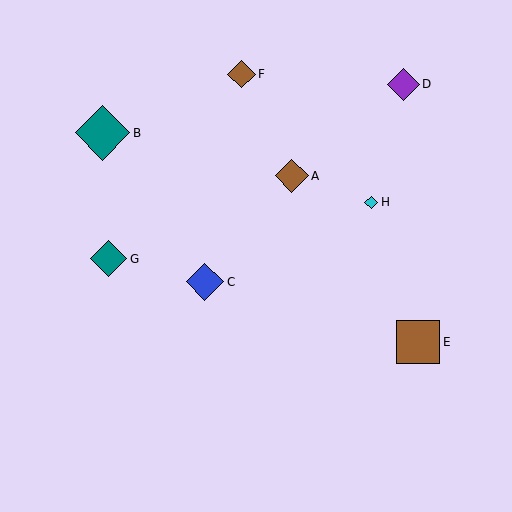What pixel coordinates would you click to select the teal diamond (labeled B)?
Click at (102, 133) to select the teal diamond B.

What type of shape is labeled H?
Shape H is a cyan diamond.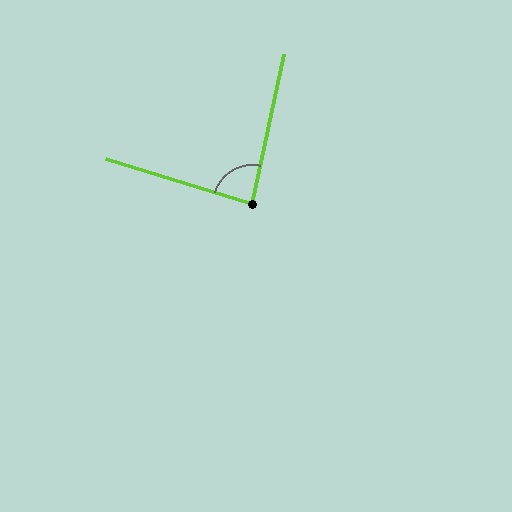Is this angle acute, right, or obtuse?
It is approximately a right angle.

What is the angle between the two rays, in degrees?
Approximately 85 degrees.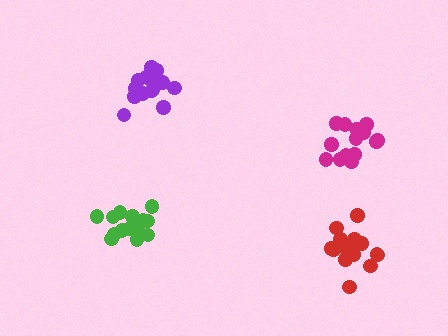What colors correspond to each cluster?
The clusters are colored: purple, green, red, magenta.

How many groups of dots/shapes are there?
There are 4 groups.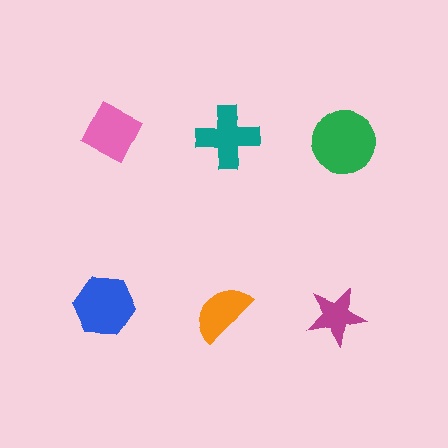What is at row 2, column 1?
A blue hexagon.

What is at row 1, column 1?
A pink diamond.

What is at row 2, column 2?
An orange semicircle.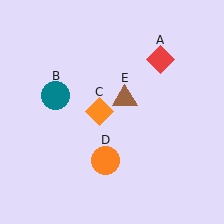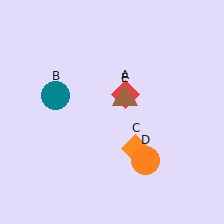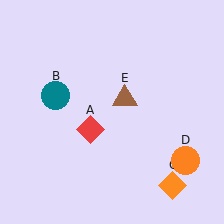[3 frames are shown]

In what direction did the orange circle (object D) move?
The orange circle (object D) moved right.